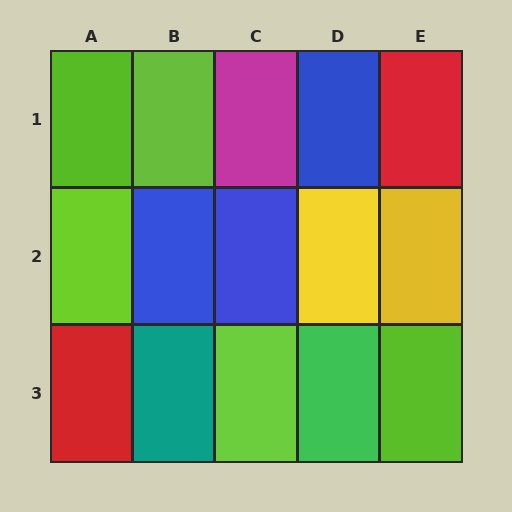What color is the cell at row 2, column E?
Yellow.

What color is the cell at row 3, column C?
Lime.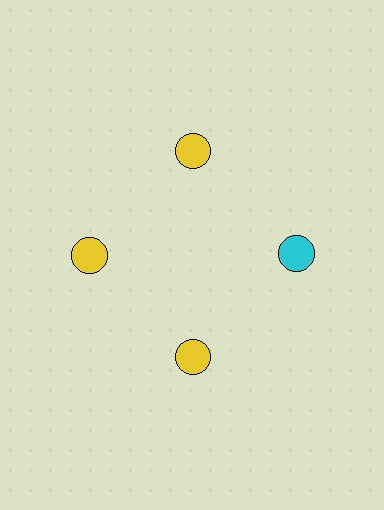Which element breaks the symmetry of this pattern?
The cyan circle at roughly the 3 o'clock position breaks the symmetry. All other shapes are yellow circles.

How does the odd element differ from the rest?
It has a different color: cyan instead of yellow.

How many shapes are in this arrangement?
There are 4 shapes arranged in a ring pattern.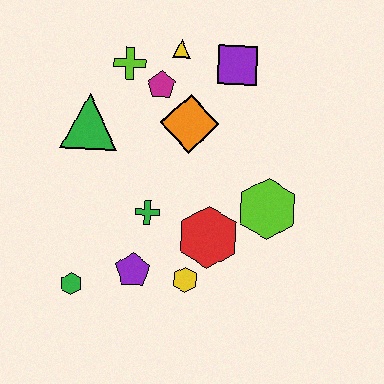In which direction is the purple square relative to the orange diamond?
The purple square is above the orange diamond.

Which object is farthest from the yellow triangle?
The green hexagon is farthest from the yellow triangle.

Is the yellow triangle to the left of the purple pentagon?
No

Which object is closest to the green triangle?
The lime cross is closest to the green triangle.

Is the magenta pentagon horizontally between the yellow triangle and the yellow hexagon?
No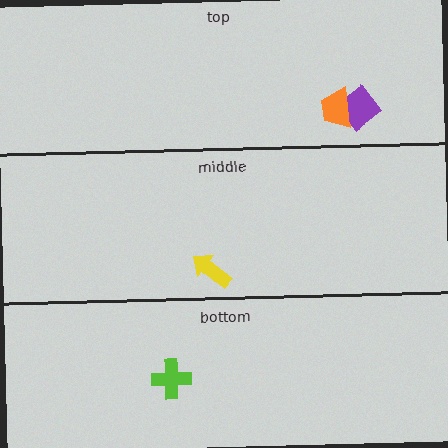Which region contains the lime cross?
The bottom region.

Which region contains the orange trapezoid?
The top region.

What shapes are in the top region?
The purple diamond, the orange trapezoid.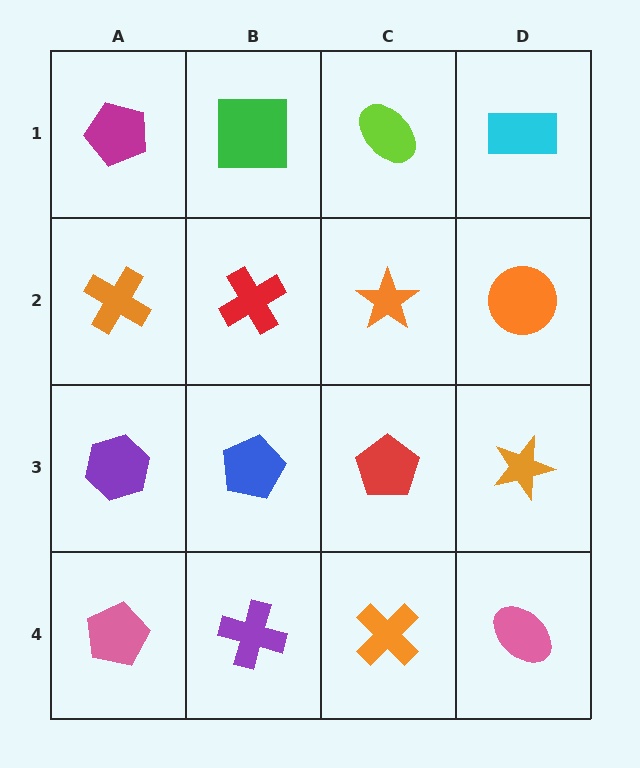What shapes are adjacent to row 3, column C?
An orange star (row 2, column C), an orange cross (row 4, column C), a blue pentagon (row 3, column B), an orange star (row 3, column D).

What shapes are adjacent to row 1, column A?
An orange cross (row 2, column A), a green square (row 1, column B).